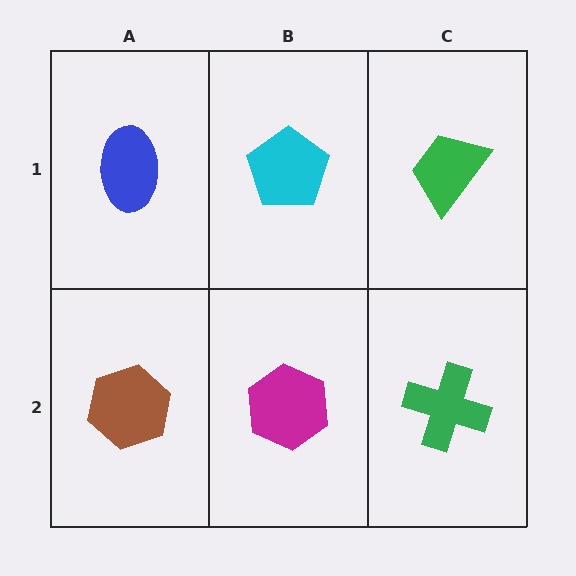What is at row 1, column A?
A blue ellipse.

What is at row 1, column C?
A green trapezoid.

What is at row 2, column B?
A magenta hexagon.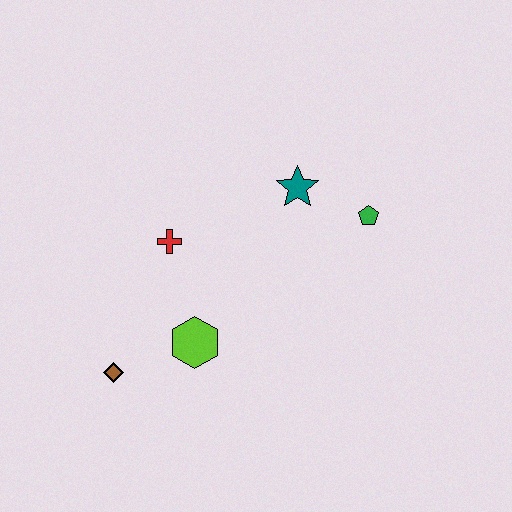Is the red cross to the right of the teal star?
No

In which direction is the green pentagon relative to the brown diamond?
The green pentagon is to the right of the brown diamond.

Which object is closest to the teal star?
The green pentagon is closest to the teal star.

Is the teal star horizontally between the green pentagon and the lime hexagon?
Yes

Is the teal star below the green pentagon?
No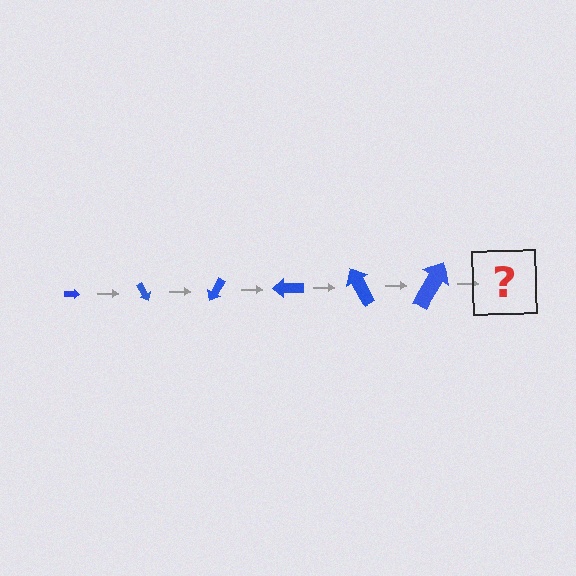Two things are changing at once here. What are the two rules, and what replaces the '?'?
The two rules are that the arrow grows larger each step and it rotates 60 degrees each step. The '?' should be an arrow, larger than the previous one and rotated 360 degrees from the start.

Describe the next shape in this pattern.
It should be an arrow, larger than the previous one and rotated 360 degrees from the start.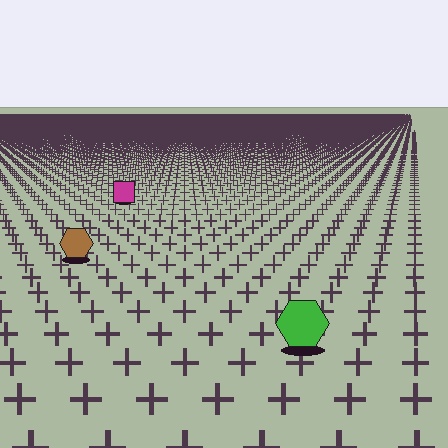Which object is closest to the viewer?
The green hexagon is closest. The texture marks near it are larger and more spread out.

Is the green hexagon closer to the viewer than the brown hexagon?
Yes. The green hexagon is closer — you can tell from the texture gradient: the ground texture is coarser near it.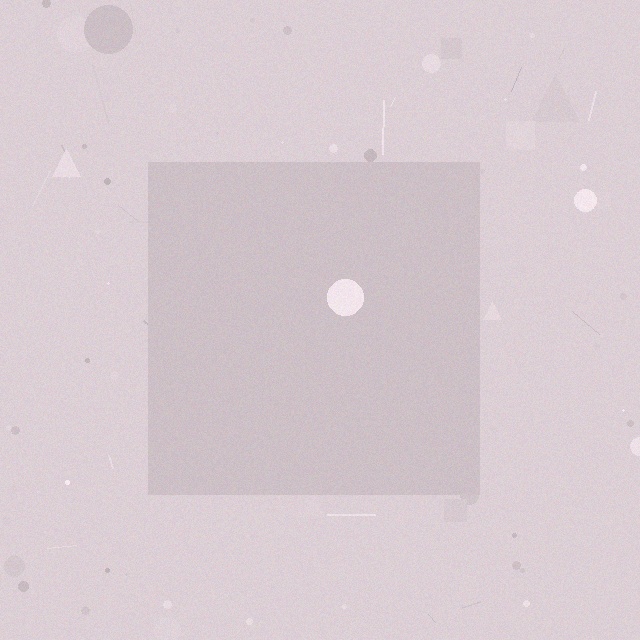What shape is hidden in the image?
A square is hidden in the image.